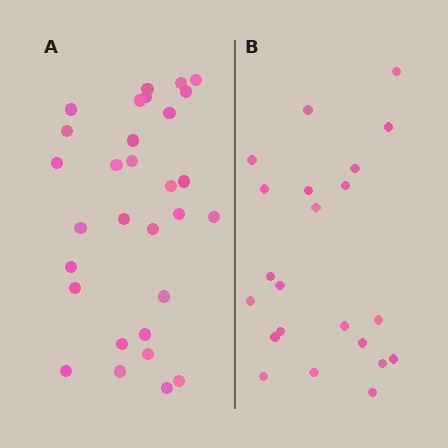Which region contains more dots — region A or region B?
Region A (the left region) has more dots.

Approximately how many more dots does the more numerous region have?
Region A has roughly 8 or so more dots than region B.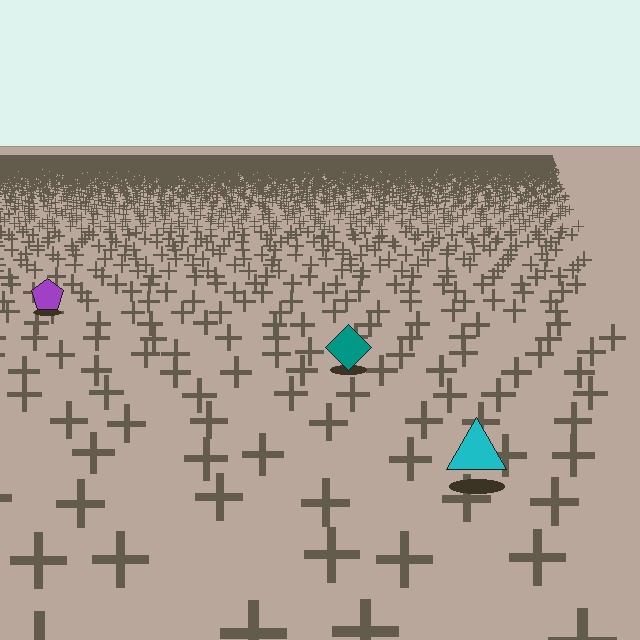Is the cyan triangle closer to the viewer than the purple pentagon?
Yes. The cyan triangle is closer — you can tell from the texture gradient: the ground texture is coarser near it.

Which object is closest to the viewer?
The cyan triangle is closest. The texture marks near it are larger and more spread out.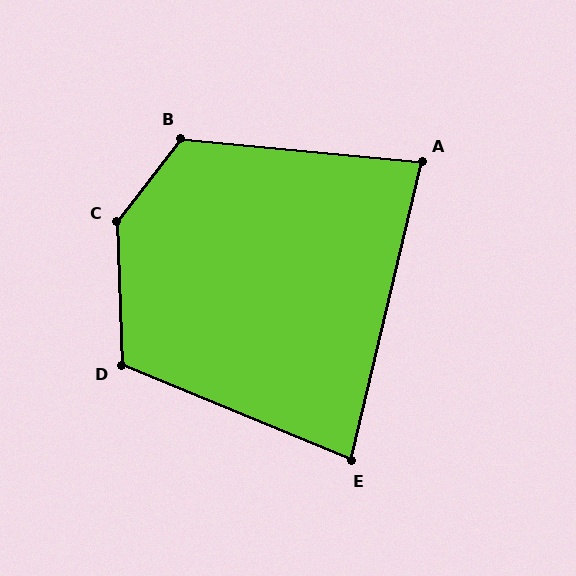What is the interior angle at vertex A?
Approximately 82 degrees (acute).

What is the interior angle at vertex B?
Approximately 122 degrees (obtuse).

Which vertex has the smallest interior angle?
E, at approximately 81 degrees.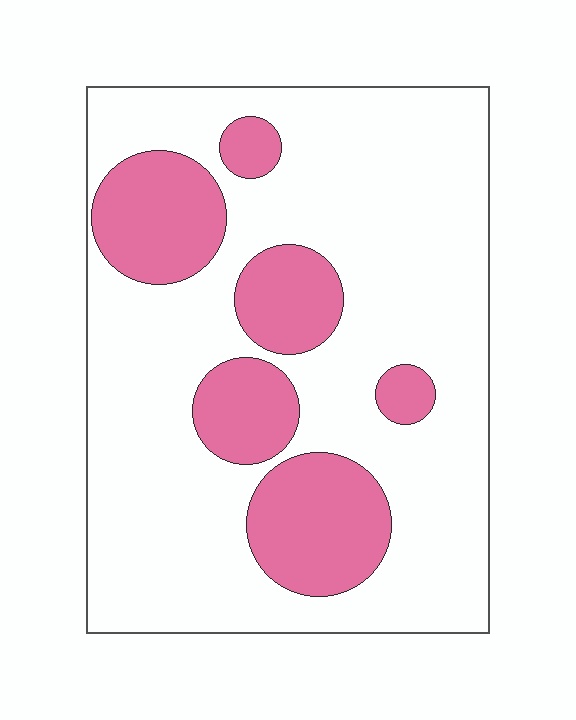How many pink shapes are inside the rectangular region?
6.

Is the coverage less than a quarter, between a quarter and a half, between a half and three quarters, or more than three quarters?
Between a quarter and a half.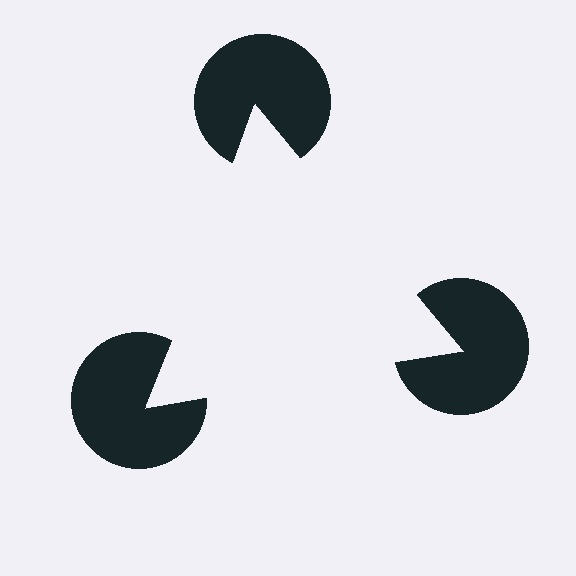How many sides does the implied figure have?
3 sides.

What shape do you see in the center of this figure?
An illusory triangle — its edges are inferred from the aligned wedge cuts in the pac-man discs, not physically drawn.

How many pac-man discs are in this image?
There are 3 — one at each vertex of the illusory triangle.